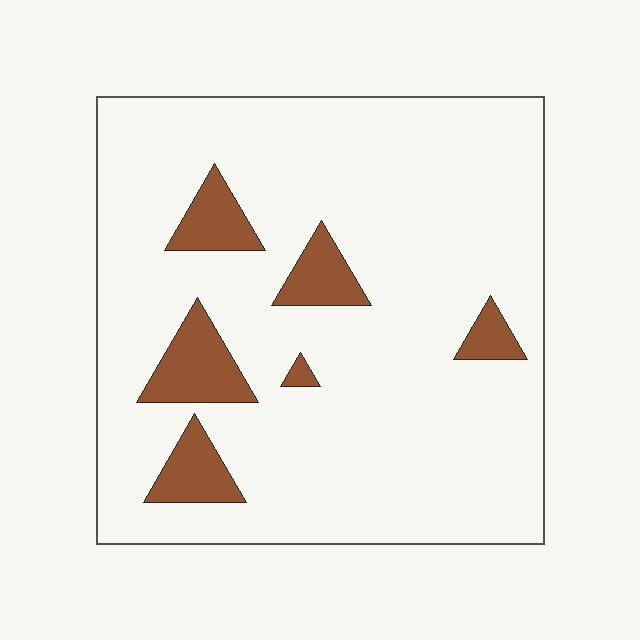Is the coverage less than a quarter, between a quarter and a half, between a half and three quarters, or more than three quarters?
Less than a quarter.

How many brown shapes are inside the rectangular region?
6.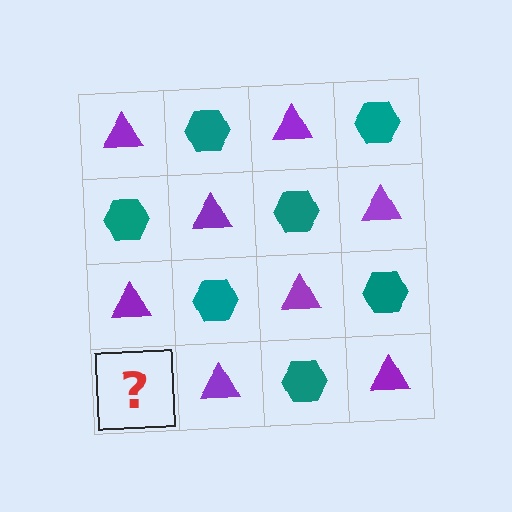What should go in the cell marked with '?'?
The missing cell should contain a teal hexagon.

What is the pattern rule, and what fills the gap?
The rule is that it alternates purple triangle and teal hexagon in a checkerboard pattern. The gap should be filled with a teal hexagon.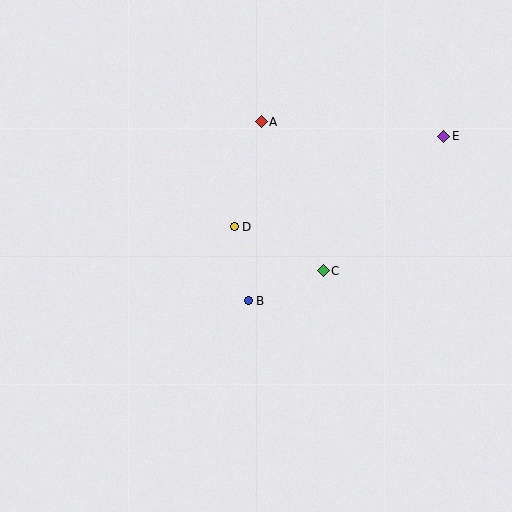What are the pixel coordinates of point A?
Point A is at (261, 122).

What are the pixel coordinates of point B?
Point B is at (248, 301).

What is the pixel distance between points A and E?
The distance between A and E is 183 pixels.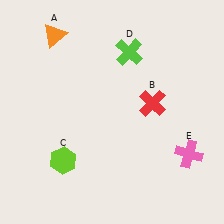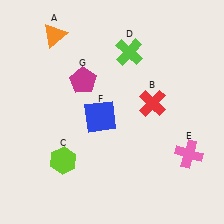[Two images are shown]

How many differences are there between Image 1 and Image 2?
There are 2 differences between the two images.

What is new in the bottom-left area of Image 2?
A blue square (F) was added in the bottom-left area of Image 2.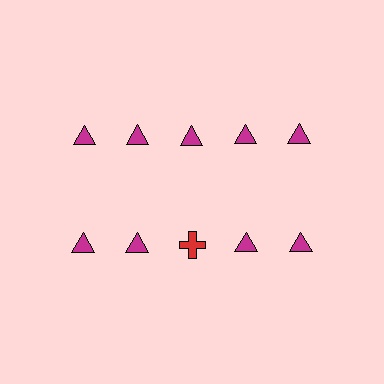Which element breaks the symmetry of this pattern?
The red cross in the second row, center column breaks the symmetry. All other shapes are magenta triangles.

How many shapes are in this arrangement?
There are 10 shapes arranged in a grid pattern.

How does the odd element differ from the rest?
It differs in both color (red instead of magenta) and shape (cross instead of triangle).